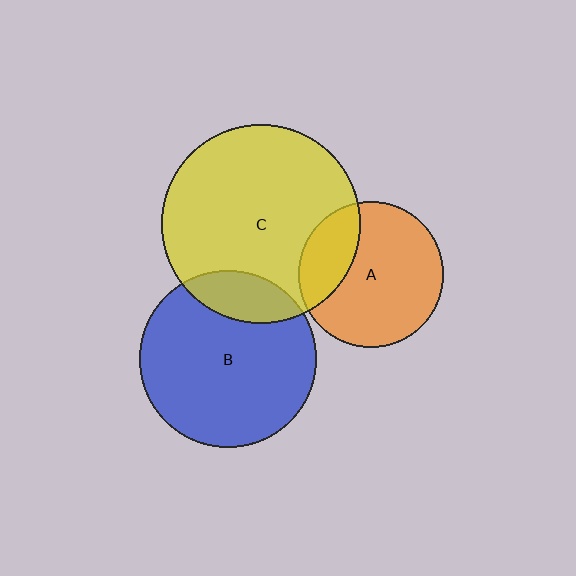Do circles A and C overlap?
Yes.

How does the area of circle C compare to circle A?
Approximately 1.9 times.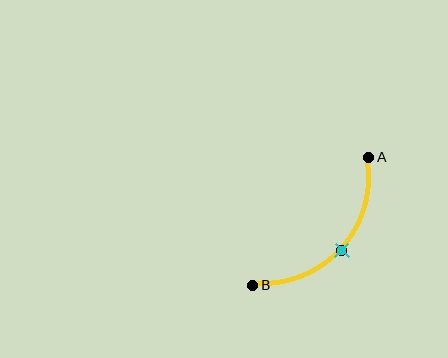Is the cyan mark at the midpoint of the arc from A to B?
Yes. The cyan mark lies on the arc at equal arc-length from both A and B — it is the arc midpoint.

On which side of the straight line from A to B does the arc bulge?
The arc bulges below and to the right of the straight line connecting A and B.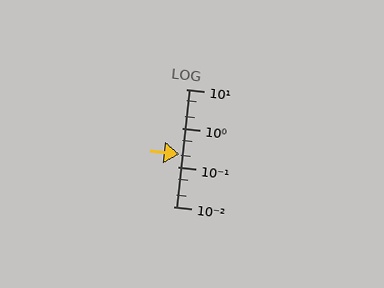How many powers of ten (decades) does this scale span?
The scale spans 3 decades, from 0.01 to 10.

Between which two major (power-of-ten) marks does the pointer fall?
The pointer is between 0.1 and 1.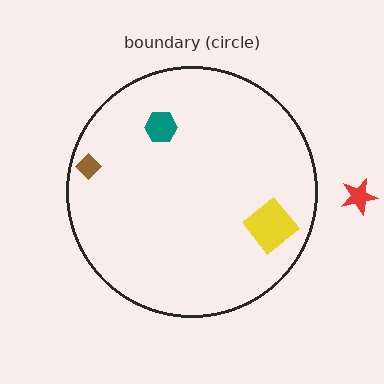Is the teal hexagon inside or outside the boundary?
Inside.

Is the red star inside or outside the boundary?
Outside.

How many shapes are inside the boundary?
3 inside, 1 outside.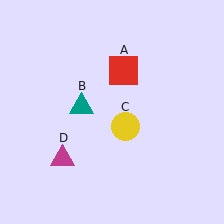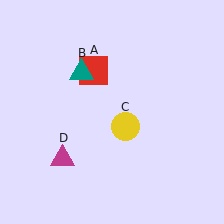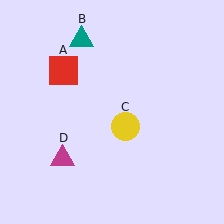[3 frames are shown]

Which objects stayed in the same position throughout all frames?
Yellow circle (object C) and magenta triangle (object D) remained stationary.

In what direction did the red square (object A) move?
The red square (object A) moved left.